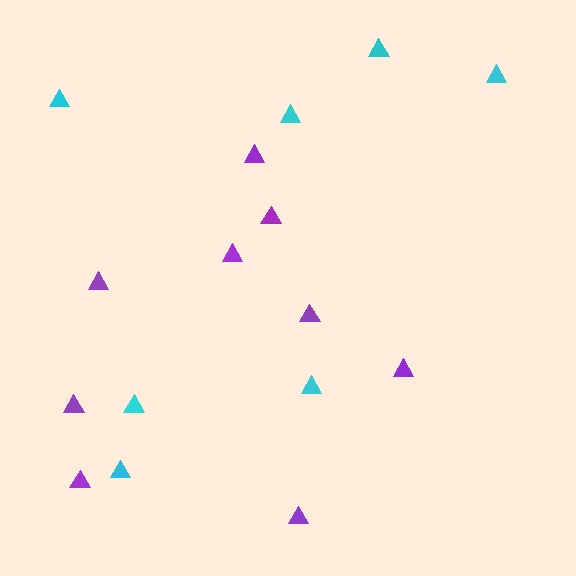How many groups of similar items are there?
There are 2 groups: one group of purple triangles (9) and one group of cyan triangles (7).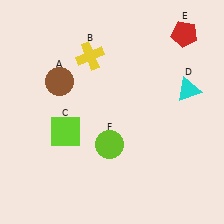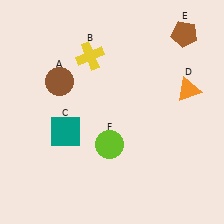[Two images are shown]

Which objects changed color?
C changed from lime to teal. D changed from cyan to orange. E changed from red to brown.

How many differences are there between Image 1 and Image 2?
There are 3 differences between the two images.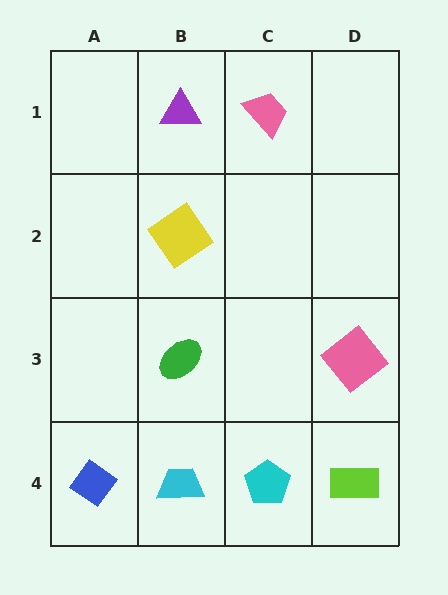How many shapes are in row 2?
1 shape.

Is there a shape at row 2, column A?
No, that cell is empty.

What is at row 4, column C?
A cyan pentagon.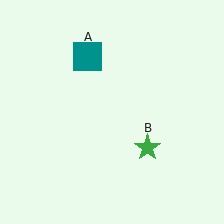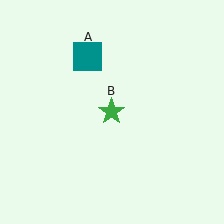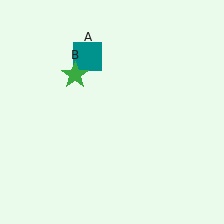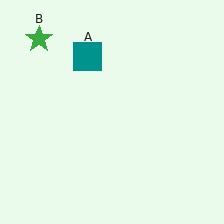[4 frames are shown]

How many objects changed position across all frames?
1 object changed position: green star (object B).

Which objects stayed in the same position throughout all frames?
Teal square (object A) remained stationary.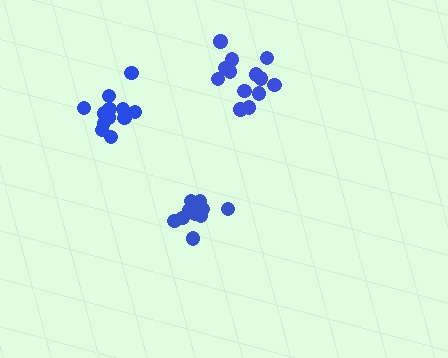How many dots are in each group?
Group 1: 13 dots, Group 2: 12 dots, Group 3: 12 dots (37 total).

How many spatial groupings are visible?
There are 3 spatial groupings.